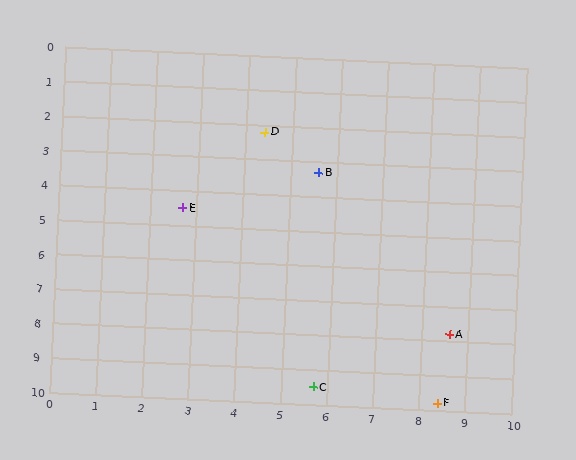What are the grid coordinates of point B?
Point B is at approximately (5.6, 3.3).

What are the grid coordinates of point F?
Point F is at approximately (8.4, 9.8).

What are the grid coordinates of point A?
Point A is at approximately (8.6, 7.8).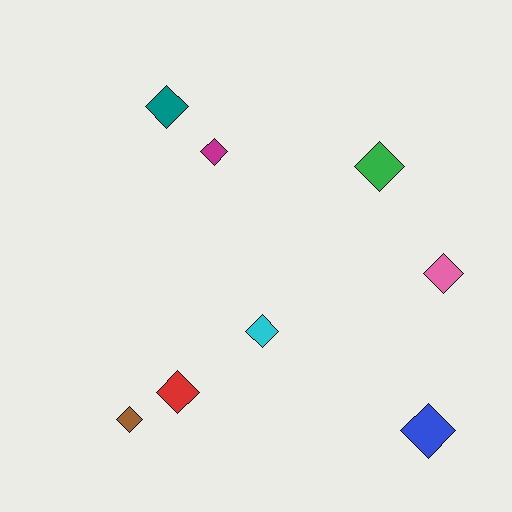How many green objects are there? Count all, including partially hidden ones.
There is 1 green object.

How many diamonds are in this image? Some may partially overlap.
There are 8 diamonds.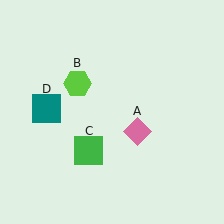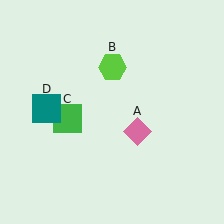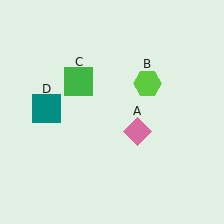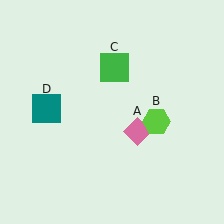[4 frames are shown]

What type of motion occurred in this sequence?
The lime hexagon (object B), green square (object C) rotated clockwise around the center of the scene.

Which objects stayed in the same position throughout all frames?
Pink diamond (object A) and teal square (object D) remained stationary.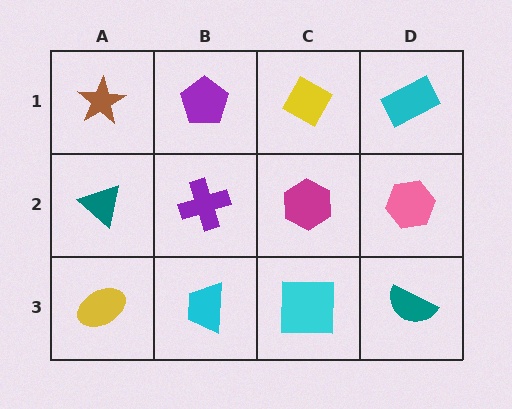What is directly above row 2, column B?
A purple pentagon.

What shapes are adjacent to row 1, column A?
A teal triangle (row 2, column A), a purple pentagon (row 1, column B).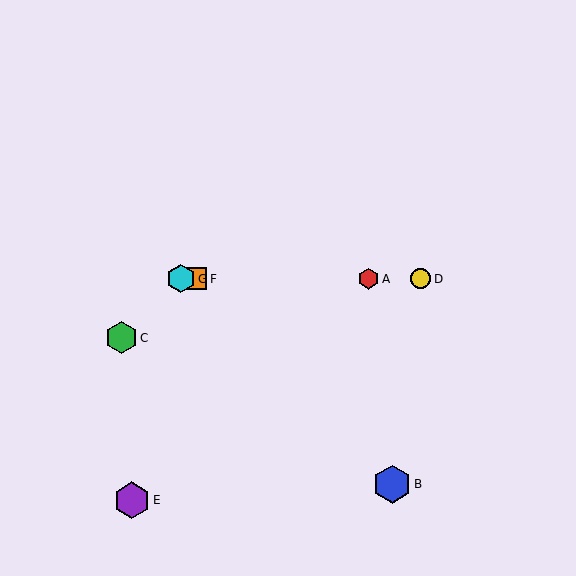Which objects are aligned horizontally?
Objects A, D, F, G are aligned horizontally.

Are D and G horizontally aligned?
Yes, both are at y≈279.